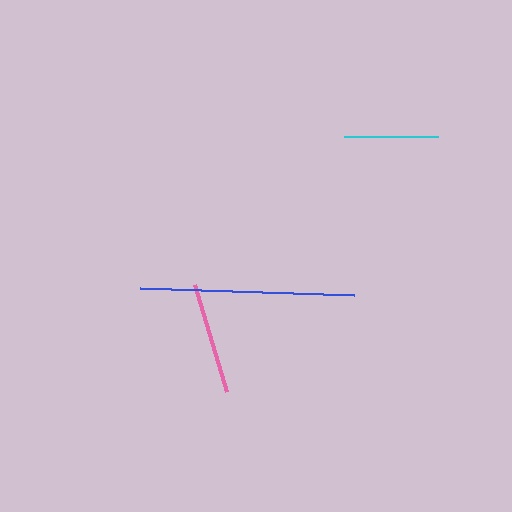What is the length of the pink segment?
The pink segment is approximately 112 pixels long.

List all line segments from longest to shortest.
From longest to shortest: blue, pink, cyan.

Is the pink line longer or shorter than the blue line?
The blue line is longer than the pink line.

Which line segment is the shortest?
The cyan line is the shortest at approximately 94 pixels.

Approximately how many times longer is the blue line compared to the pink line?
The blue line is approximately 1.9 times the length of the pink line.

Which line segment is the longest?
The blue line is the longest at approximately 214 pixels.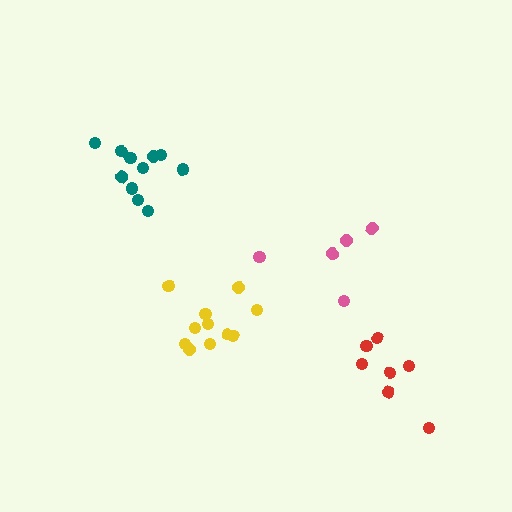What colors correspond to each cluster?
The clusters are colored: red, teal, pink, yellow.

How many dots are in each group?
Group 1: 7 dots, Group 2: 11 dots, Group 3: 5 dots, Group 4: 11 dots (34 total).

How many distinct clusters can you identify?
There are 4 distinct clusters.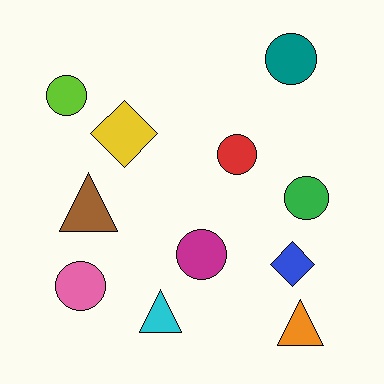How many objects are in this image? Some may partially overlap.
There are 11 objects.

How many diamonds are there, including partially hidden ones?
There are 2 diamonds.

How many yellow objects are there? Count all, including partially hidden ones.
There is 1 yellow object.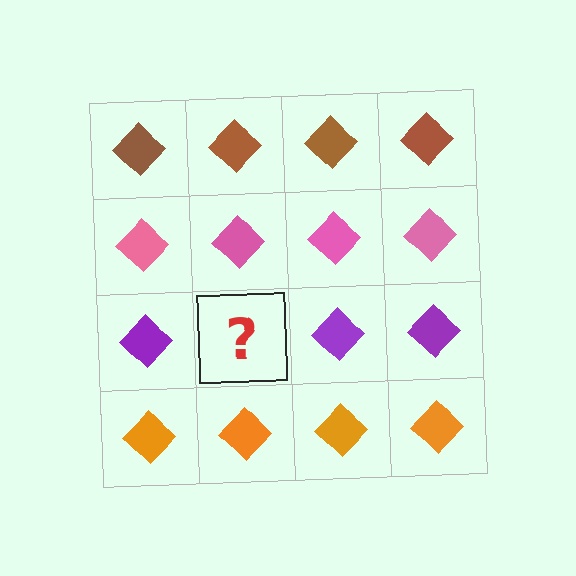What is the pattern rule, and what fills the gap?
The rule is that each row has a consistent color. The gap should be filled with a purple diamond.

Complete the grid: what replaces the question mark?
The question mark should be replaced with a purple diamond.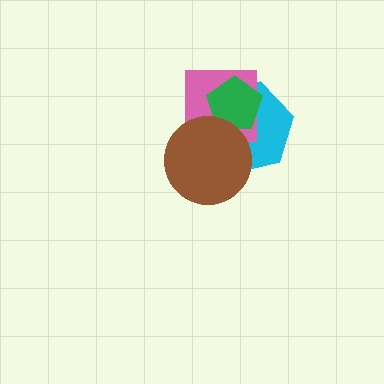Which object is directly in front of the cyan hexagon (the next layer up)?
The pink square is directly in front of the cyan hexagon.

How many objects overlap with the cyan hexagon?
3 objects overlap with the cyan hexagon.